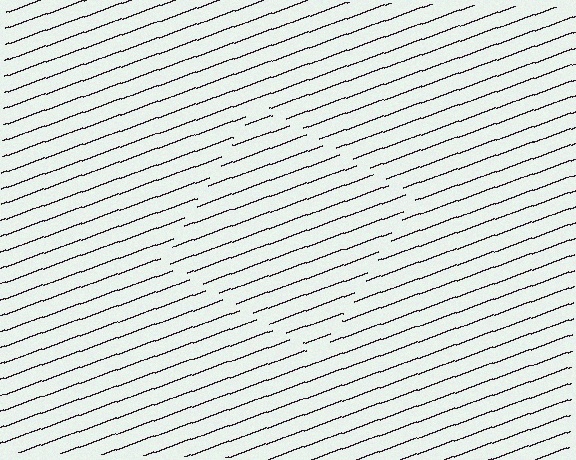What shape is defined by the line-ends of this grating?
An illusory square. The interior of the shape contains the same grating, shifted by half a period — the contour is defined by the phase discontinuity where line-ends from the inner and outer gratings abut.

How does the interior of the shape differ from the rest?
The interior of the shape contains the same grating, shifted by half a period — the contour is defined by the phase discontinuity where line-ends from the inner and outer gratings abut.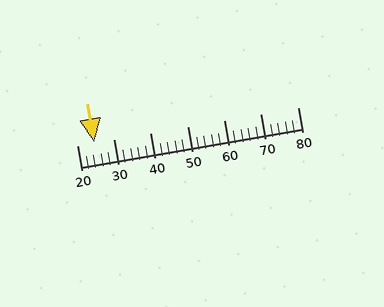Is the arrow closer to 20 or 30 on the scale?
The arrow is closer to 20.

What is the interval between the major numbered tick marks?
The major tick marks are spaced 10 units apart.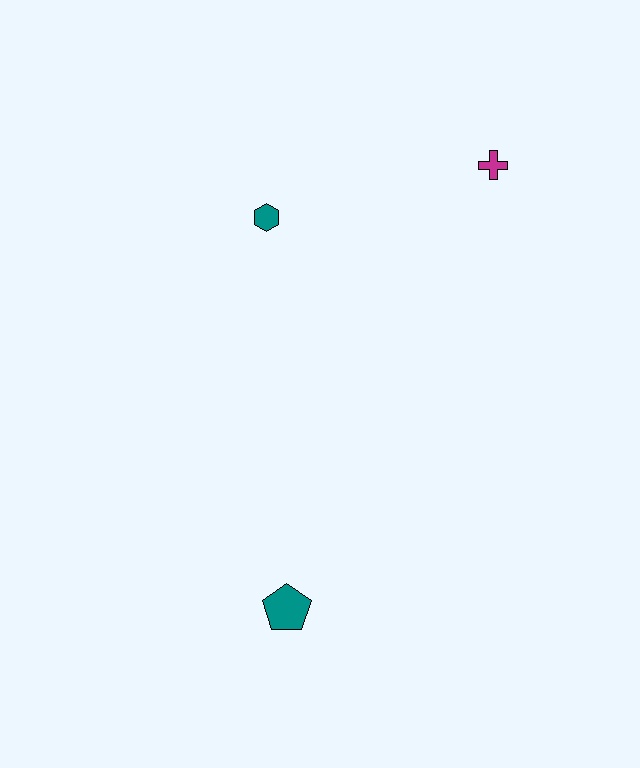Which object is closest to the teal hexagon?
The magenta cross is closest to the teal hexagon.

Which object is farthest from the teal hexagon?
The teal pentagon is farthest from the teal hexagon.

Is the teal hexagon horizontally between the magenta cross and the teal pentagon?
No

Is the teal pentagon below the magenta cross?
Yes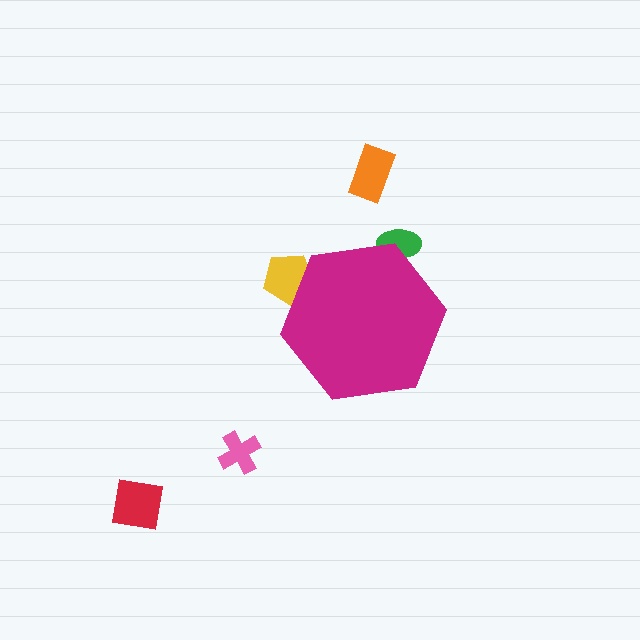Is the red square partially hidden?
No, the red square is fully visible.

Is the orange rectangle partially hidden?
No, the orange rectangle is fully visible.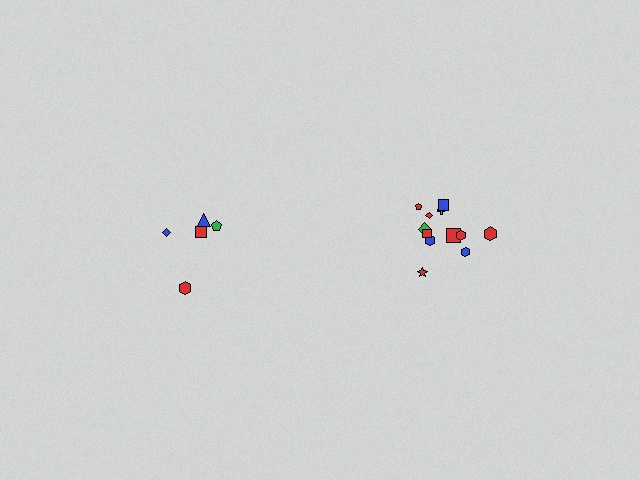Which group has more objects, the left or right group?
The right group.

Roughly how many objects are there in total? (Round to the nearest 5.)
Roughly 15 objects in total.